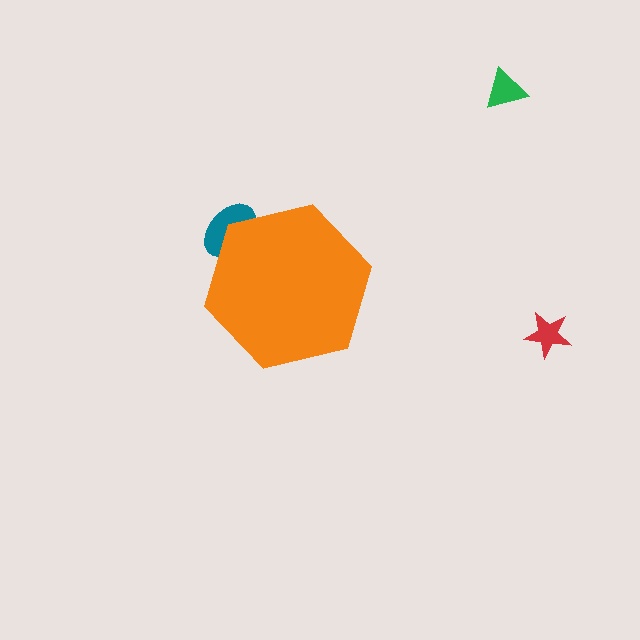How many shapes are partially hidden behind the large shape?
1 shape is partially hidden.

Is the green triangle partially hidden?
No, the green triangle is fully visible.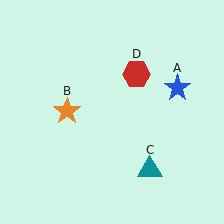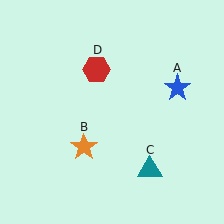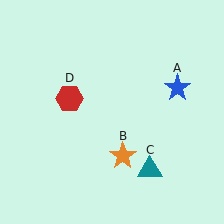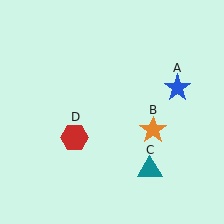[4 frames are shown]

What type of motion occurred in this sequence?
The orange star (object B), red hexagon (object D) rotated counterclockwise around the center of the scene.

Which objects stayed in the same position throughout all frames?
Blue star (object A) and teal triangle (object C) remained stationary.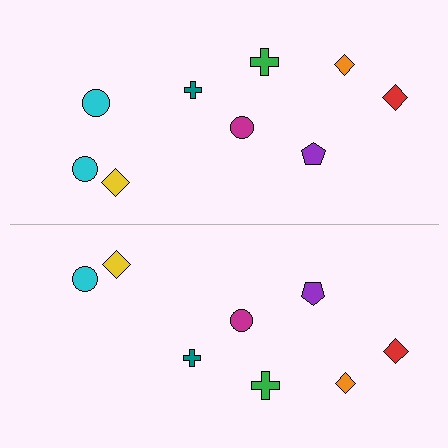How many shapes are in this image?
There are 17 shapes in this image.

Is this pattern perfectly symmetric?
No, the pattern is not perfectly symmetric. A cyan circle is missing from the bottom side.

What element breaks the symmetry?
A cyan circle is missing from the bottom side.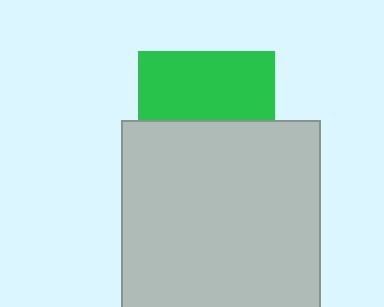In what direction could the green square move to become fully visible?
The green square could move up. That would shift it out from behind the light gray rectangle entirely.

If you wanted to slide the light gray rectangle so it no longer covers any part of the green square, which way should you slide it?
Slide it down — that is the most direct way to separate the two shapes.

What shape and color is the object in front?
The object in front is a light gray rectangle.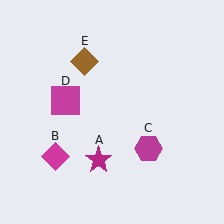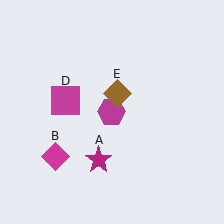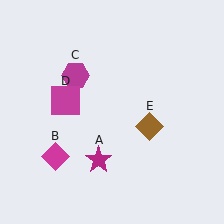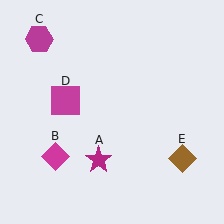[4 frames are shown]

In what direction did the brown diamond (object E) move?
The brown diamond (object E) moved down and to the right.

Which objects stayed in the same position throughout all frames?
Magenta star (object A) and magenta diamond (object B) and magenta square (object D) remained stationary.